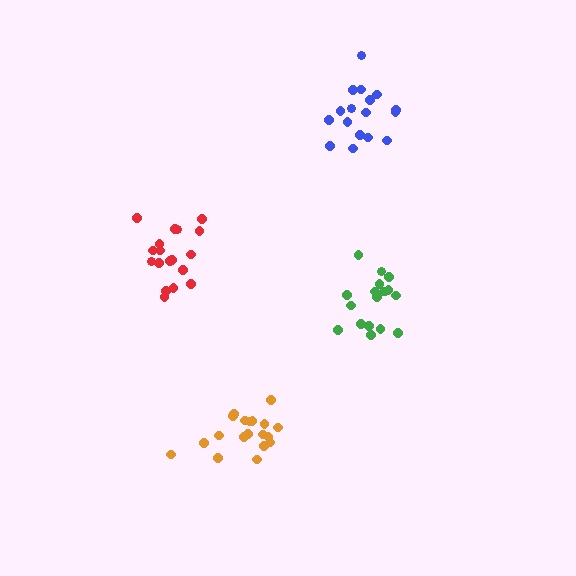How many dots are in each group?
Group 1: 17 dots, Group 2: 19 dots, Group 3: 18 dots, Group 4: 18 dots (72 total).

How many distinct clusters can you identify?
There are 4 distinct clusters.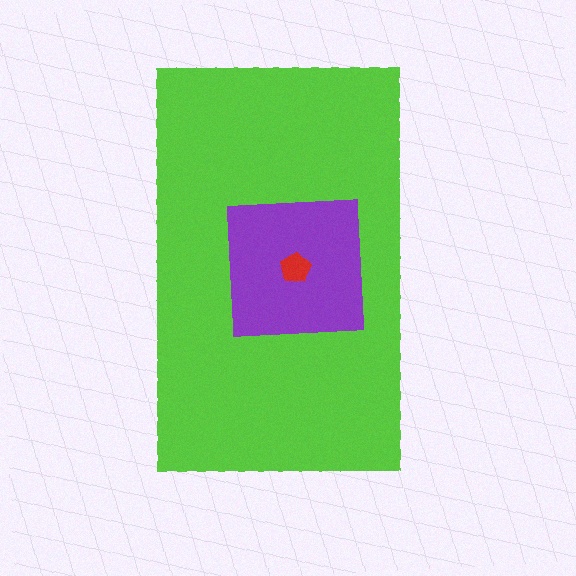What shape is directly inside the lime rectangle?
The purple square.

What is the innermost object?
The red pentagon.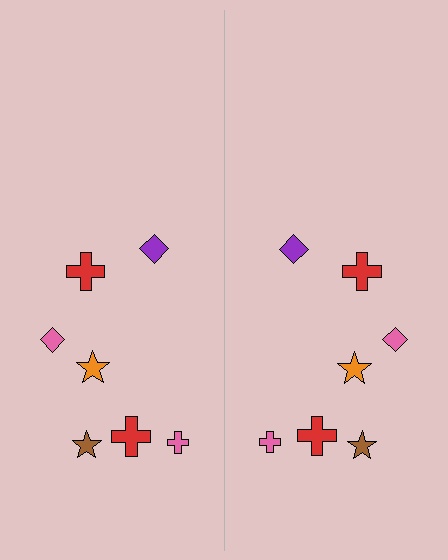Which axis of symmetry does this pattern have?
The pattern has a vertical axis of symmetry running through the center of the image.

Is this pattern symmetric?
Yes, this pattern has bilateral (reflection) symmetry.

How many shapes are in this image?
There are 14 shapes in this image.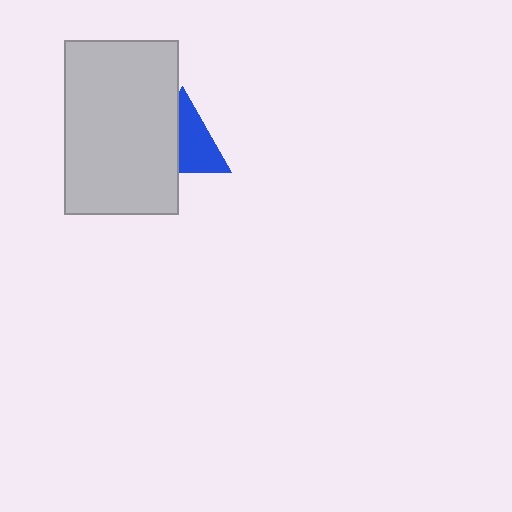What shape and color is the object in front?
The object in front is a light gray rectangle.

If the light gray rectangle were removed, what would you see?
You would see the complete blue triangle.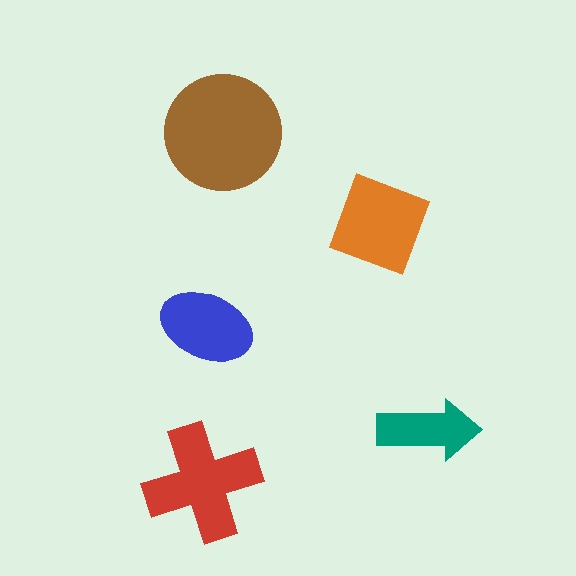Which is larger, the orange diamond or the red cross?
The red cross.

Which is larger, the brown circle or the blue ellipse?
The brown circle.